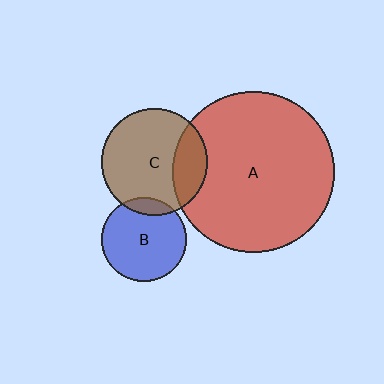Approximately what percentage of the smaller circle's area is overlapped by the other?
Approximately 10%.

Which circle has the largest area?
Circle A (red).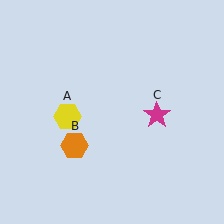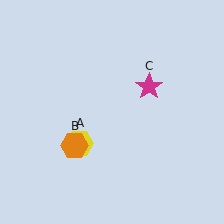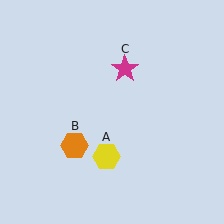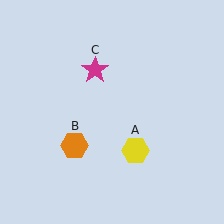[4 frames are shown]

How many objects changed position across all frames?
2 objects changed position: yellow hexagon (object A), magenta star (object C).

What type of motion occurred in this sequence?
The yellow hexagon (object A), magenta star (object C) rotated counterclockwise around the center of the scene.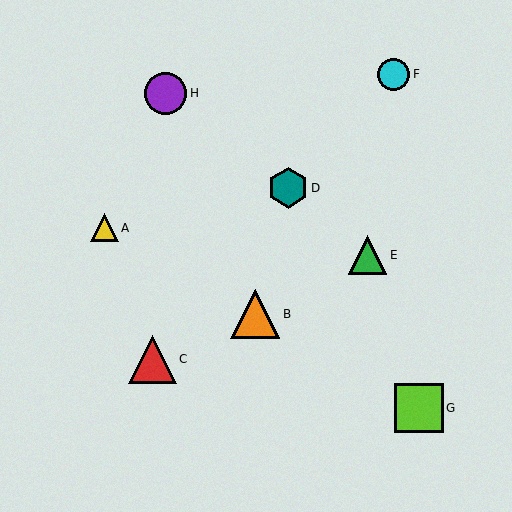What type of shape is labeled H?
Shape H is a purple circle.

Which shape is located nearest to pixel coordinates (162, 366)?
The red triangle (labeled C) at (152, 359) is nearest to that location.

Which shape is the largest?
The lime square (labeled G) is the largest.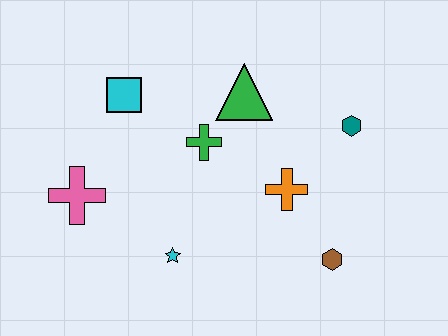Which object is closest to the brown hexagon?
The orange cross is closest to the brown hexagon.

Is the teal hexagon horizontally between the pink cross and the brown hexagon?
No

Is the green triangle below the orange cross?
No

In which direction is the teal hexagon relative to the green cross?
The teal hexagon is to the right of the green cross.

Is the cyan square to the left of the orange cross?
Yes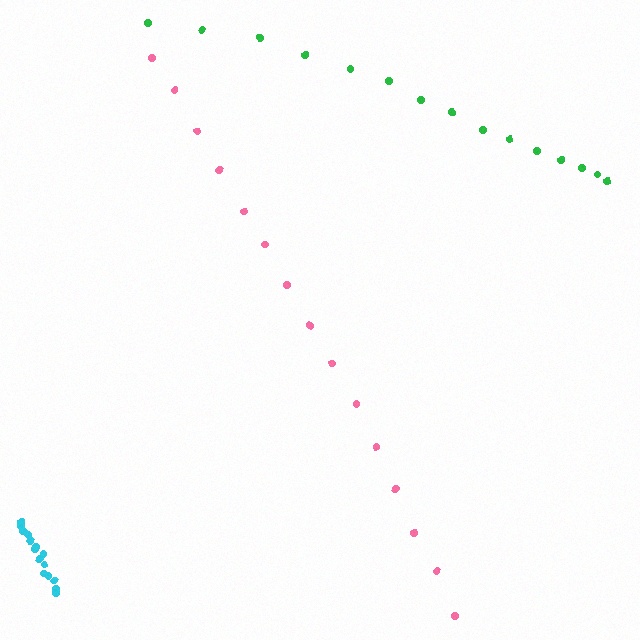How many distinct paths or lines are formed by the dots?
There are 3 distinct paths.